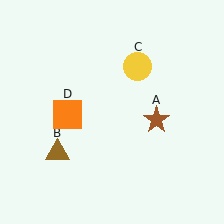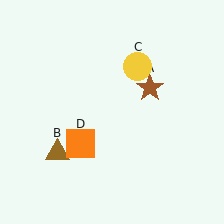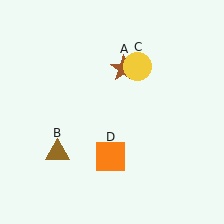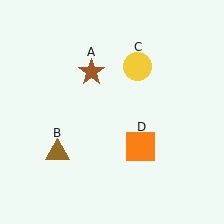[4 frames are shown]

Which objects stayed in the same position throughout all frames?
Brown triangle (object B) and yellow circle (object C) remained stationary.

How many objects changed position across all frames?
2 objects changed position: brown star (object A), orange square (object D).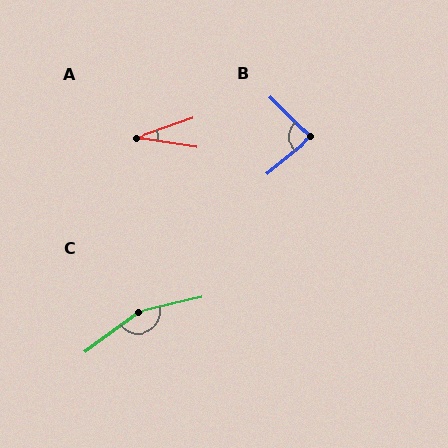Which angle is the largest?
C, at approximately 157 degrees.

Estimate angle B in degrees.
Approximately 84 degrees.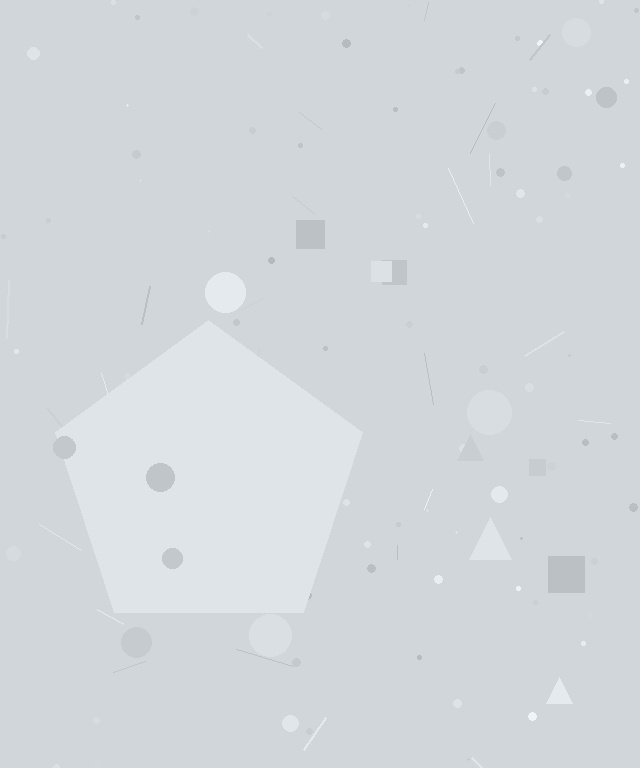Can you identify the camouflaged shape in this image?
The camouflaged shape is a pentagon.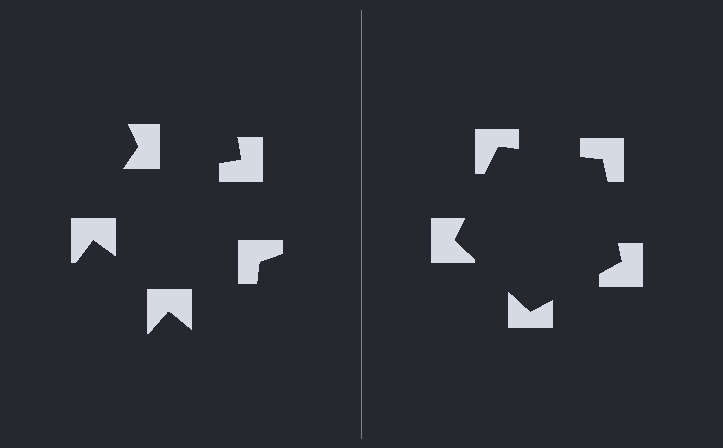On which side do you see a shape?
An illusory pentagon appears on the right side. On the left side the wedge cuts are rotated, so no coherent shape forms.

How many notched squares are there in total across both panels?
10 — 5 on each side.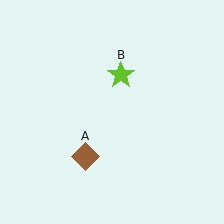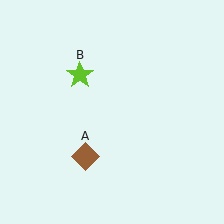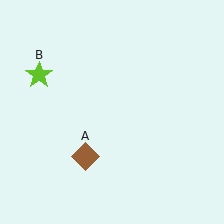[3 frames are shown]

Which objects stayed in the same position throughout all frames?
Brown diamond (object A) remained stationary.